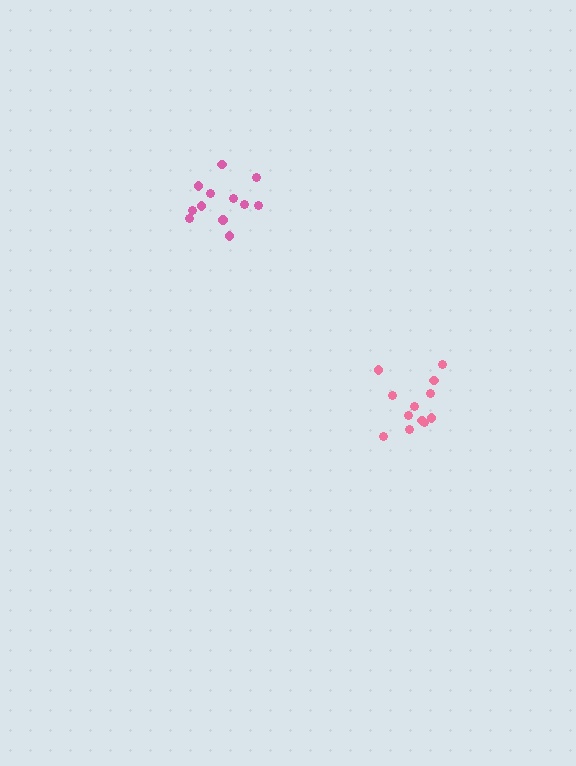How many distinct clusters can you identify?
There are 2 distinct clusters.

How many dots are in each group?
Group 1: 12 dots, Group 2: 12 dots (24 total).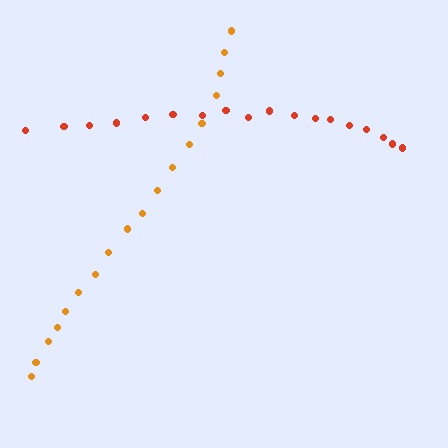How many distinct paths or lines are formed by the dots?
There are 2 distinct paths.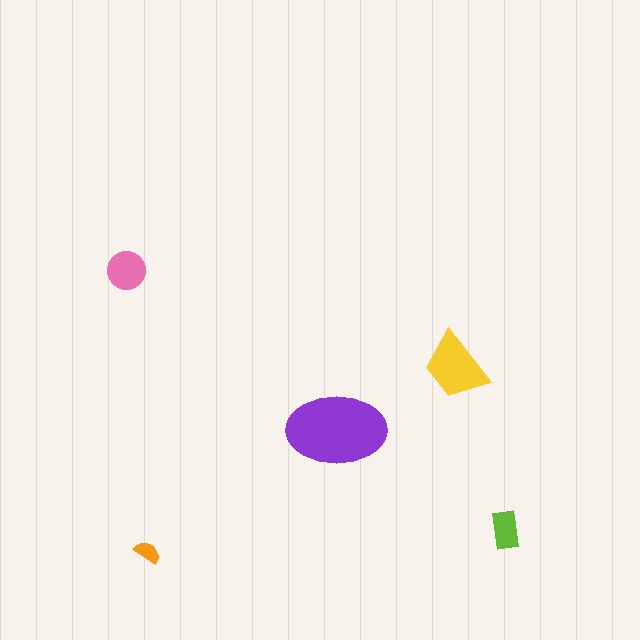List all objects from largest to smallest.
The purple ellipse, the yellow trapezoid, the pink circle, the lime rectangle, the orange semicircle.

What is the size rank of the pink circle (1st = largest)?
3rd.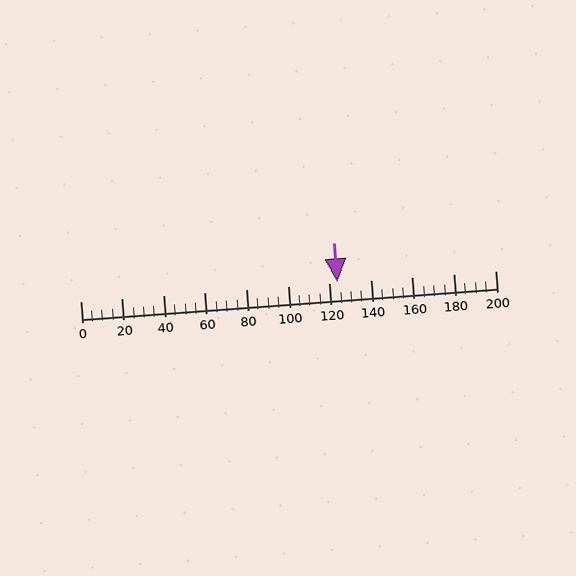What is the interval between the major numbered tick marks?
The major tick marks are spaced 20 units apart.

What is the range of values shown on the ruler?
The ruler shows values from 0 to 200.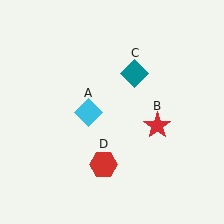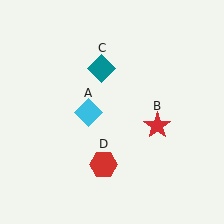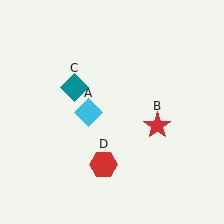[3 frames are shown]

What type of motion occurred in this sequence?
The teal diamond (object C) rotated counterclockwise around the center of the scene.